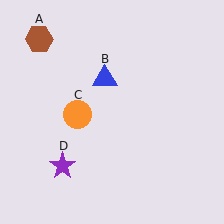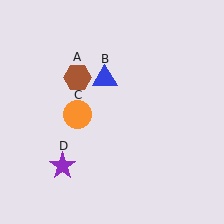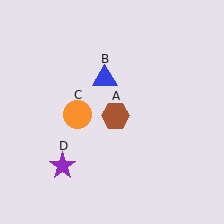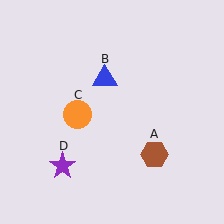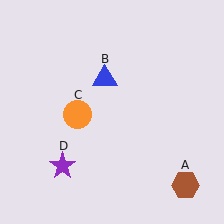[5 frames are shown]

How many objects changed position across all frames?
1 object changed position: brown hexagon (object A).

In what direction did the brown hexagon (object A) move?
The brown hexagon (object A) moved down and to the right.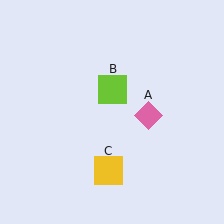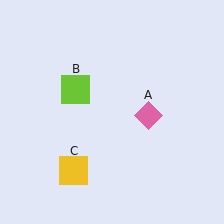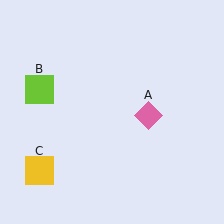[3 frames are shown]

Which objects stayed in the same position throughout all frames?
Pink diamond (object A) remained stationary.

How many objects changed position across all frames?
2 objects changed position: lime square (object B), yellow square (object C).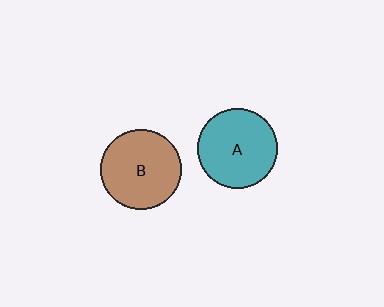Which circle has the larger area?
Circle B (brown).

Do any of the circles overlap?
No, none of the circles overlap.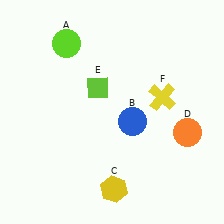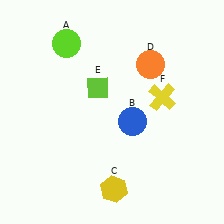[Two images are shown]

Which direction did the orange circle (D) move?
The orange circle (D) moved up.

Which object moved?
The orange circle (D) moved up.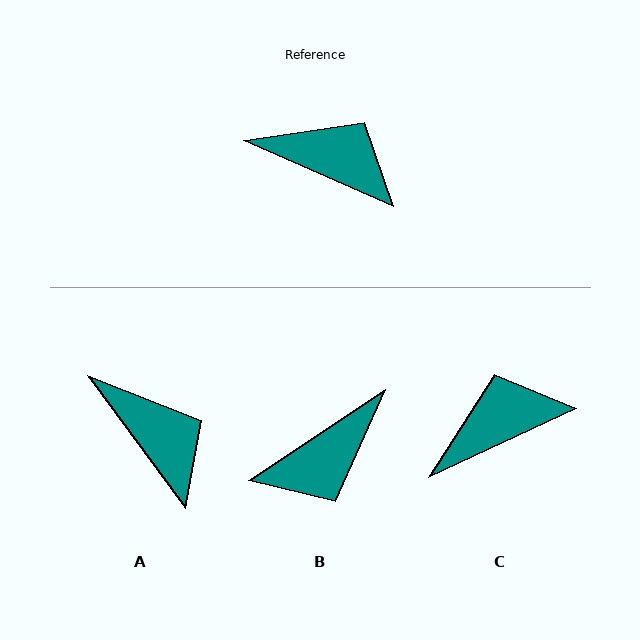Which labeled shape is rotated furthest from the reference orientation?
B, about 123 degrees away.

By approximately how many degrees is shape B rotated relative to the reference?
Approximately 123 degrees clockwise.